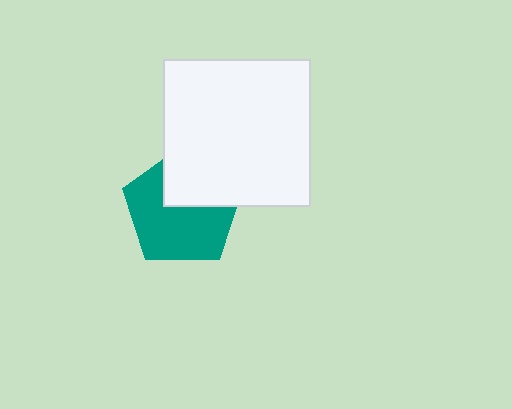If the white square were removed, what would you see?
You would see the complete teal pentagon.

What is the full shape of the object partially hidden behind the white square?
The partially hidden object is a teal pentagon.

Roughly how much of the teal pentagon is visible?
About half of it is visible (roughly 64%).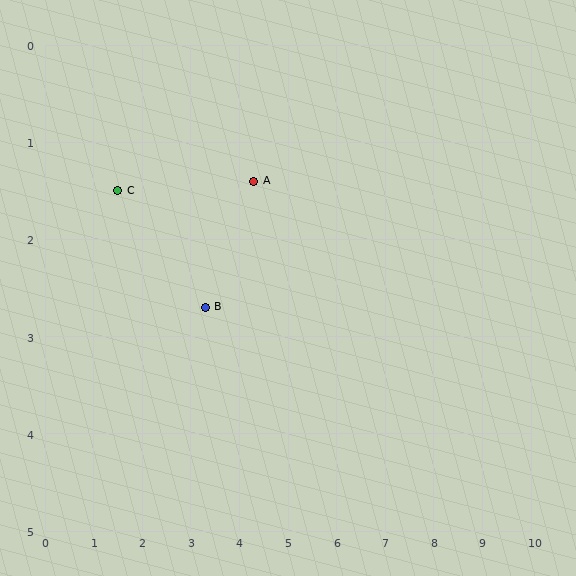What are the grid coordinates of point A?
Point A is at approximately (4.3, 1.4).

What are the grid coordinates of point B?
Point B is at approximately (3.3, 2.7).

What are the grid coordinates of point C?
Point C is at approximately (1.5, 1.5).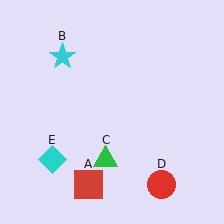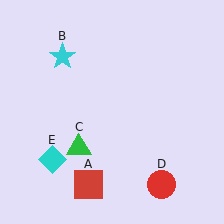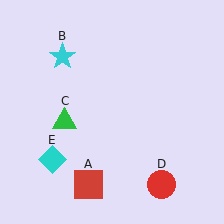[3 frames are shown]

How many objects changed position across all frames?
1 object changed position: green triangle (object C).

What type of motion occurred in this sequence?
The green triangle (object C) rotated clockwise around the center of the scene.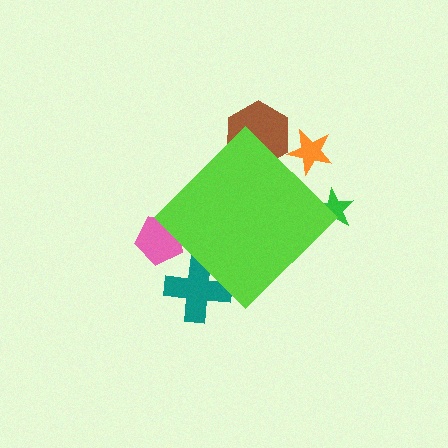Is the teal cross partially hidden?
Yes, the teal cross is partially hidden behind the lime diamond.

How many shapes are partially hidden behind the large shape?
5 shapes are partially hidden.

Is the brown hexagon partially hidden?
Yes, the brown hexagon is partially hidden behind the lime diamond.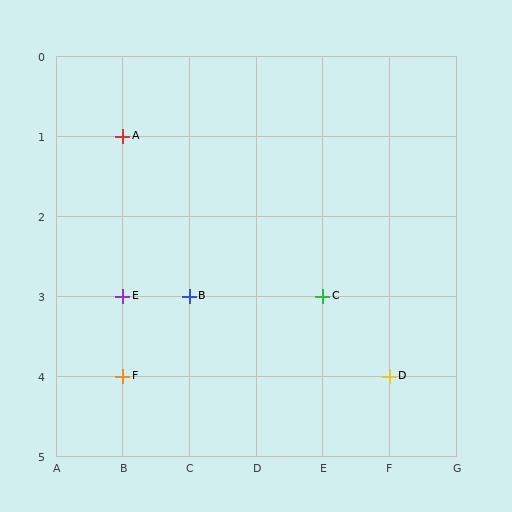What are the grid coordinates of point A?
Point A is at grid coordinates (B, 1).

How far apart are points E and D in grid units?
Points E and D are 4 columns and 1 row apart (about 4.1 grid units diagonally).